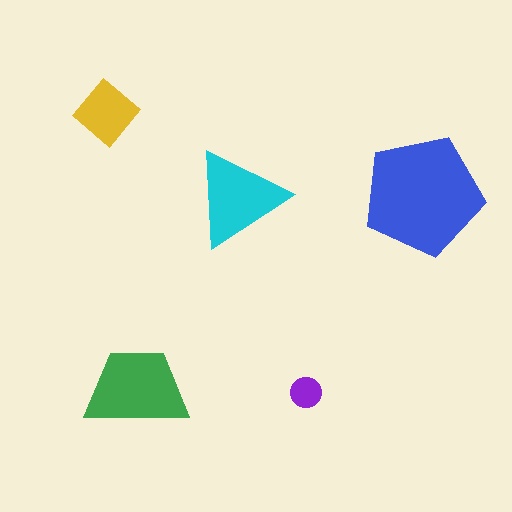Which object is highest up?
The yellow diamond is topmost.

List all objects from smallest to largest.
The purple circle, the yellow diamond, the cyan triangle, the green trapezoid, the blue pentagon.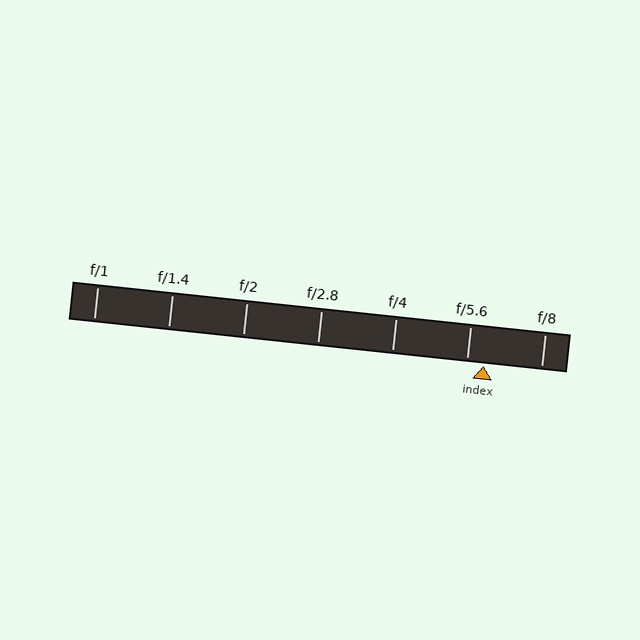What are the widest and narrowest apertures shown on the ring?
The widest aperture shown is f/1 and the narrowest is f/8.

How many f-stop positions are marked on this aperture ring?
There are 7 f-stop positions marked.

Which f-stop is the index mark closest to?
The index mark is closest to f/5.6.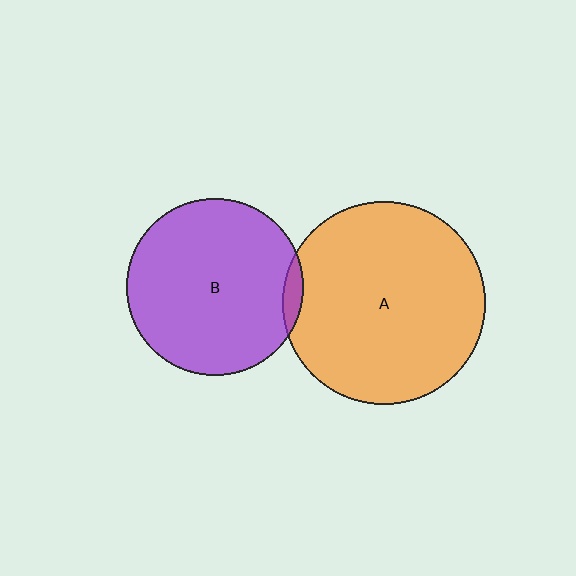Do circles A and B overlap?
Yes.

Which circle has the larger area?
Circle A (orange).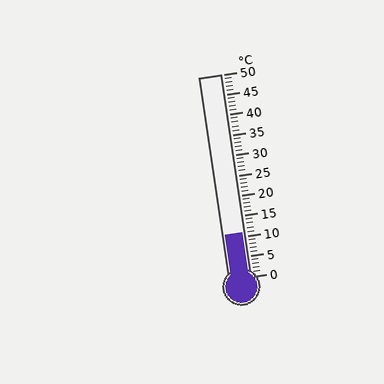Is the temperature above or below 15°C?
The temperature is below 15°C.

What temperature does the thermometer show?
The thermometer shows approximately 11°C.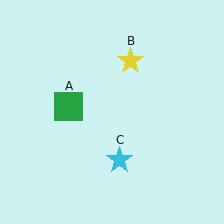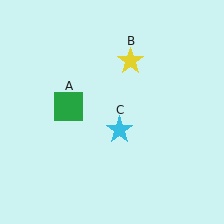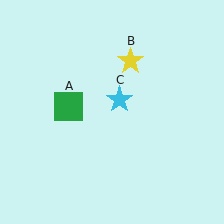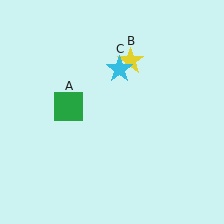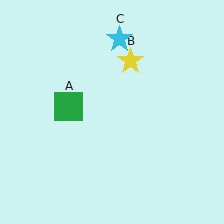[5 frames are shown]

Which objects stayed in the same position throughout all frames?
Green square (object A) and yellow star (object B) remained stationary.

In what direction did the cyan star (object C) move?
The cyan star (object C) moved up.